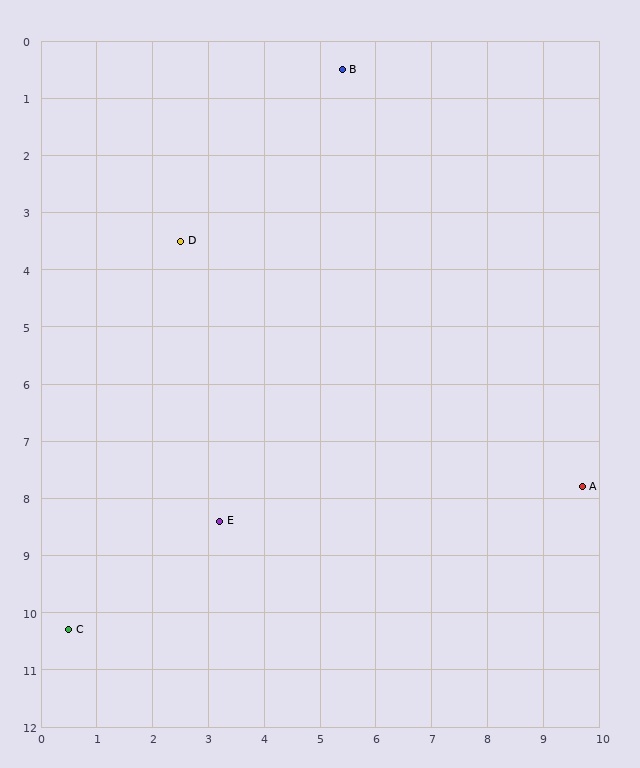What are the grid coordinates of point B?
Point B is at approximately (5.4, 0.5).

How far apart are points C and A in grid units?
Points C and A are about 9.5 grid units apart.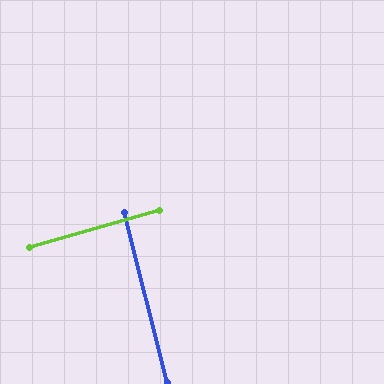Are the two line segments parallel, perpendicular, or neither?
Perpendicular — they meet at approximately 88°.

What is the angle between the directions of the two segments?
Approximately 88 degrees.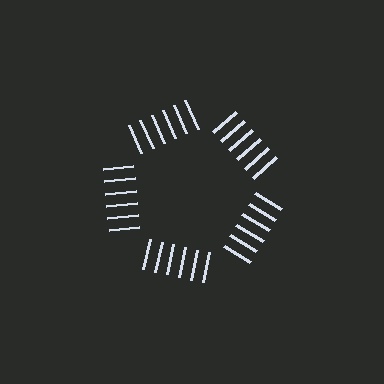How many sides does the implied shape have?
5 sides — the line-ends trace a pentagon.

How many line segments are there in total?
30 — 6 along each of the 5 edges.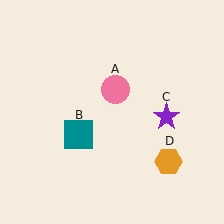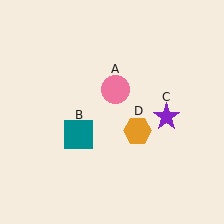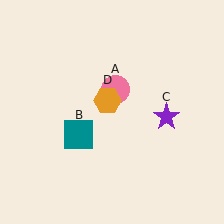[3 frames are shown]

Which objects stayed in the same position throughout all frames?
Pink circle (object A) and teal square (object B) and purple star (object C) remained stationary.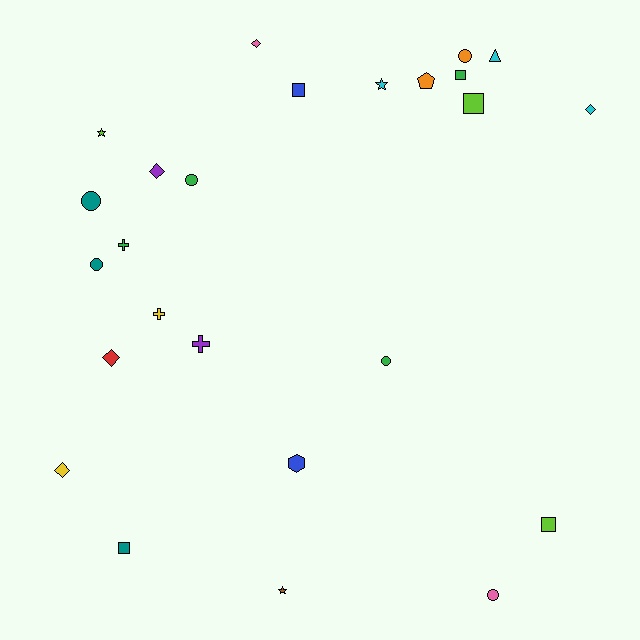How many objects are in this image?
There are 25 objects.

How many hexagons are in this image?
There is 1 hexagon.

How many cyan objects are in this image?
There are 3 cyan objects.